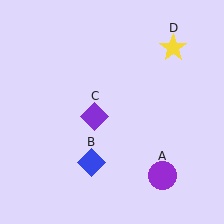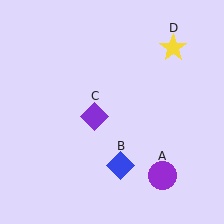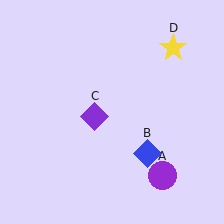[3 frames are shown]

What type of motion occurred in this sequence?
The blue diamond (object B) rotated counterclockwise around the center of the scene.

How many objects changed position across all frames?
1 object changed position: blue diamond (object B).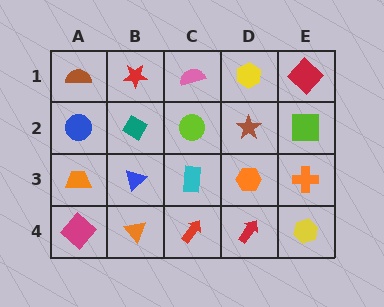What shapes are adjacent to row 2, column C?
A pink semicircle (row 1, column C), a cyan rectangle (row 3, column C), a teal diamond (row 2, column B), a brown star (row 2, column D).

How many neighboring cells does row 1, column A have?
2.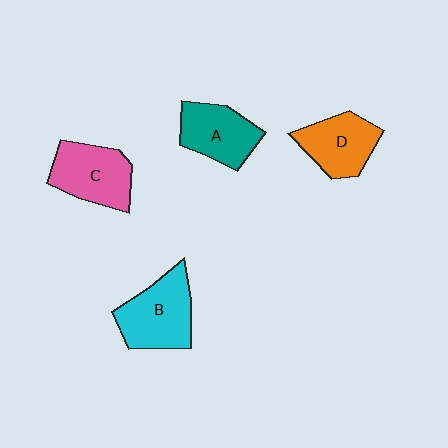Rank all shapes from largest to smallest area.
From largest to smallest: B (cyan), C (pink), A (teal), D (orange).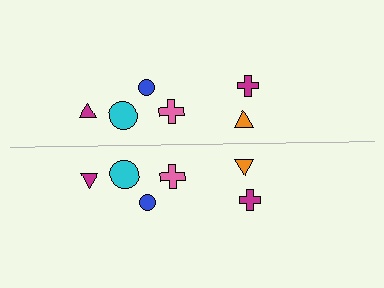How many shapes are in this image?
There are 12 shapes in this image.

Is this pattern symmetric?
Yes, this pattern has bilateral (reflection) symmetry.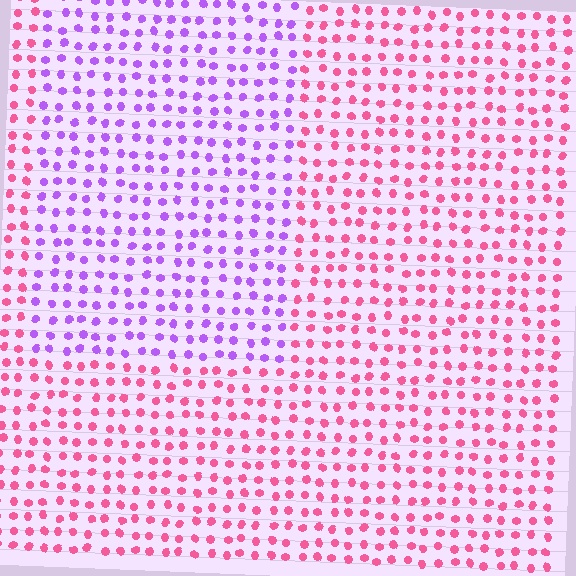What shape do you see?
I see a rectangle.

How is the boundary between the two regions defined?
The boundary is defined purely by a slight shift in hue (about 59 degrees). Spacing, size, and orientation are identical on both sides.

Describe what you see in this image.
The image is filled with small pink elements in a uniform arrangement. A rectangle-shaped region is visible where the elements are tinted to a slightly different hue, forming a subtle color boundary.